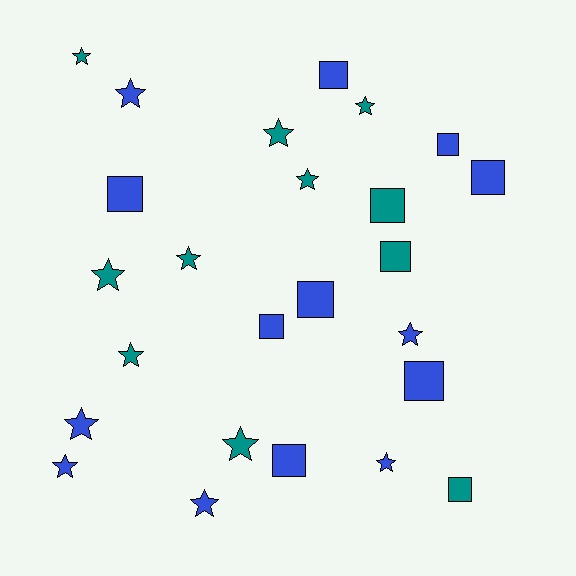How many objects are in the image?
There are 25 objects.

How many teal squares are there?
There are 3 teal squares.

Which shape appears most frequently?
Star, with 14 objects.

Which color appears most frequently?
Blue, with 14 objects.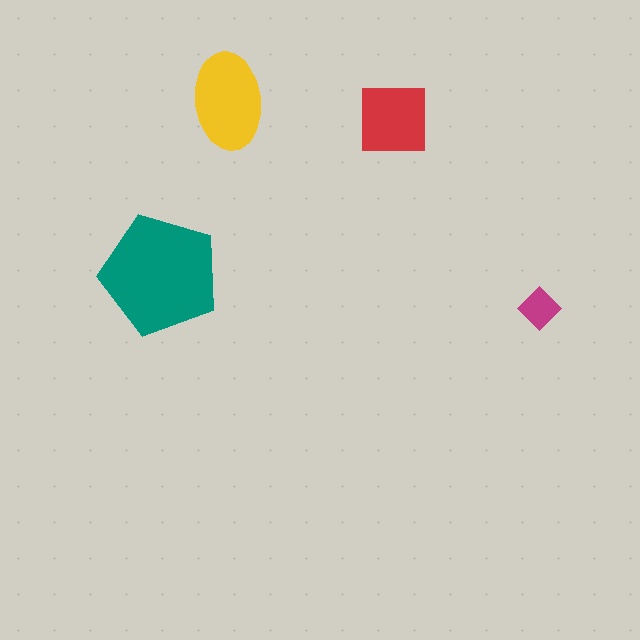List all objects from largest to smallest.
The teal pentagon, the yellow ellipse, the red square, the magenta diamond.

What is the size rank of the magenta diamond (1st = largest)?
4th.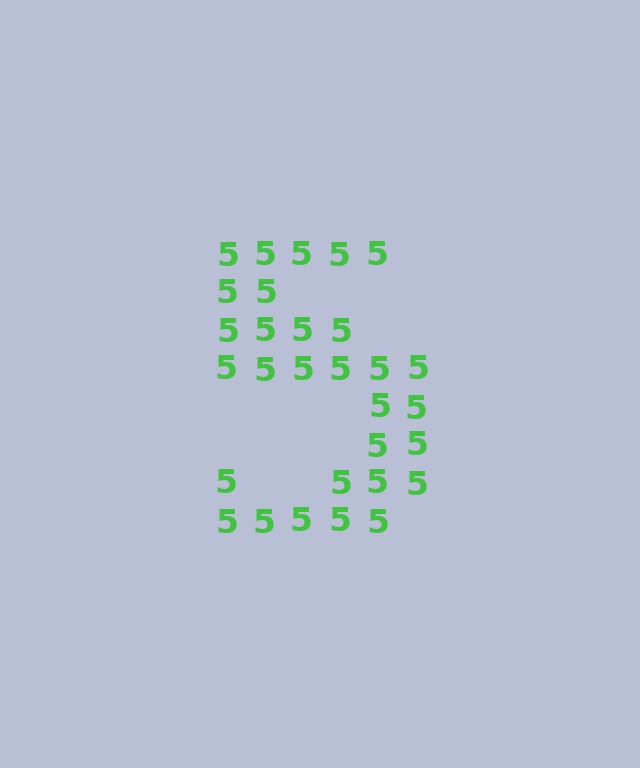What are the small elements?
The small elements are digit 5's.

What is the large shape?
The large shape is the digit 5.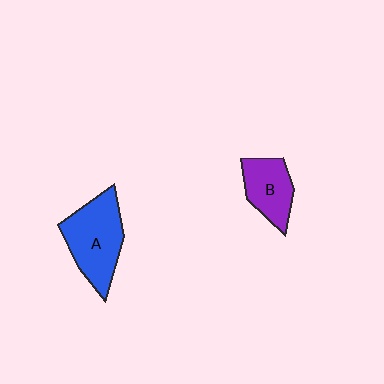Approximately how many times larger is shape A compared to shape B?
Approximately 1.5 times.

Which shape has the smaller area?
Shape B (purple).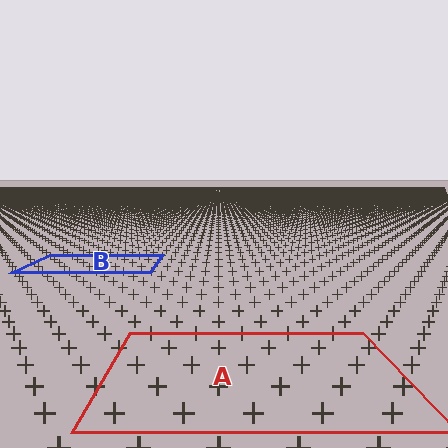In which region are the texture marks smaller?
The texture marks are smaller in region B, because it is farther away.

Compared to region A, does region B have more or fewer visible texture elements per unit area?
Region B has more texture elements per unit area — they are packed more densely because it is farther away.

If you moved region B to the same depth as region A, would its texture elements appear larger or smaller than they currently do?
They would appear larger. At a closer depth, the same texture elements are projected at a bigger on-screen size.